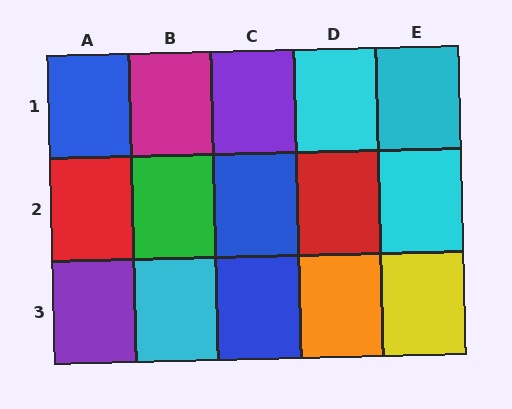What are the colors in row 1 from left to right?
Blue, magenta, purple, cyan, cyan.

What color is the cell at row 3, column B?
Cyan.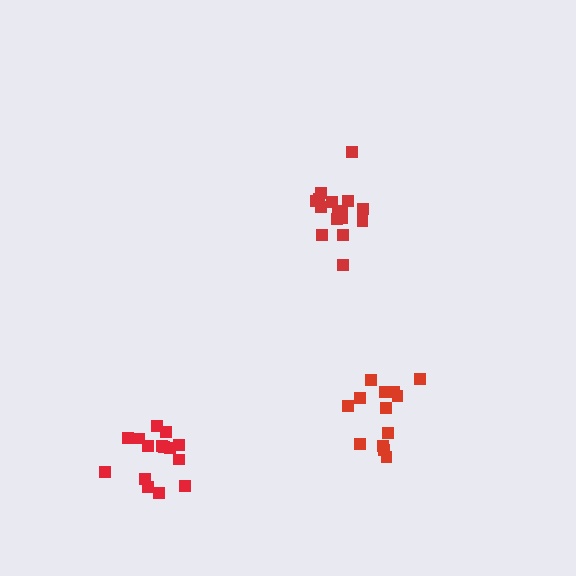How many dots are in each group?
Group 1: 16 dots, Group 2: 15 dots, Group 3: 13 dots (44 total).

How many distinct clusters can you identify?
There are 3 distinct clusters.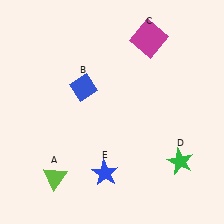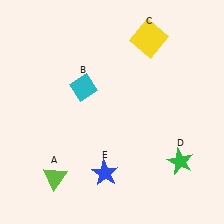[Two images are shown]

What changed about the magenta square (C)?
In Image 1, C is magenta. In Image 2, it changed to yellow.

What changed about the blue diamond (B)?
In Image 1, B is blue. In Image 2, it changed to cyan.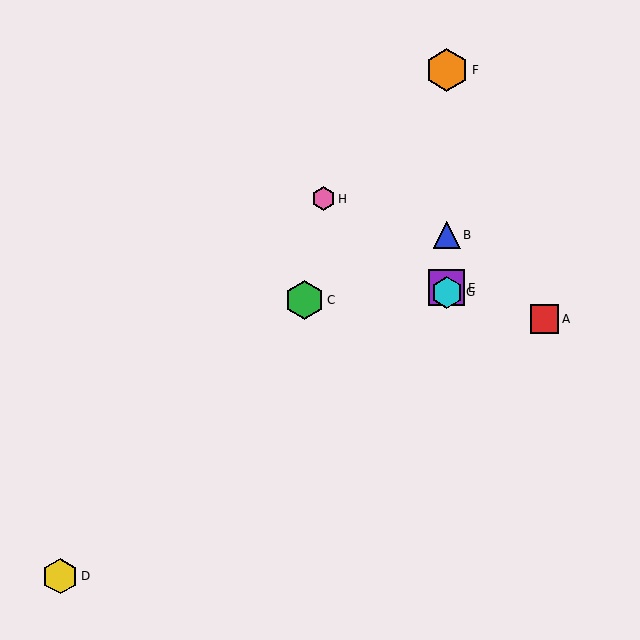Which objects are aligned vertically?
Objects B, E, F, G are aligned vertically.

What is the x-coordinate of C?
Object C is at x≈305.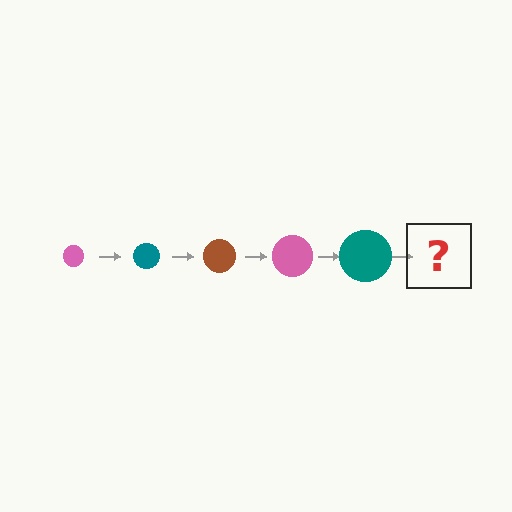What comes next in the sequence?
The next element should be a brown circle, larger than the previous one.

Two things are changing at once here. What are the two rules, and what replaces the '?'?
The two rules are that the circle grows larger each step and the color cycles through pink, teal, and brown. The '?' should be a brown circle, larger than the previous one.